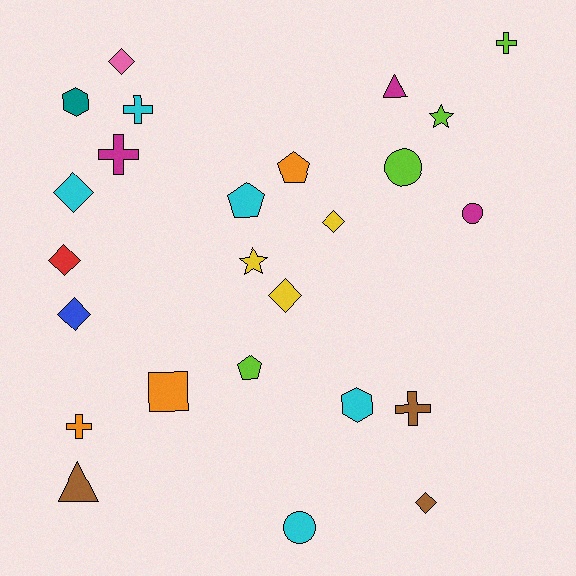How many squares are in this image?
There is 1 square.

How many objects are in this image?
There are 25 objects.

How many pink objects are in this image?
There is 1 pink object.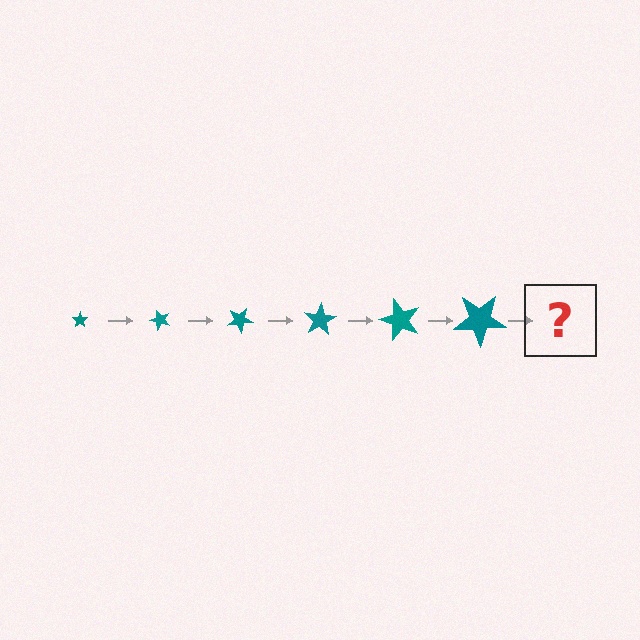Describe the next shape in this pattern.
It should be a star, larger than the previous one and rotated 300 degrees from the start.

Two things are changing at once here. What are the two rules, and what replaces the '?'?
The two rules are that the star grows larger each step and it rotates 50 degrees each step. The '?' should be a star, larger than the previous one and rotated 300 degrees from the start.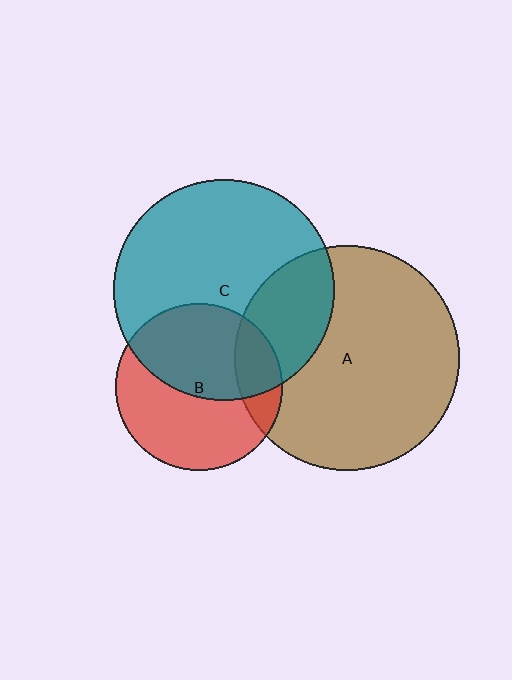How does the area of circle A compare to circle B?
Approximately 1.8 times.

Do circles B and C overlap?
Yes.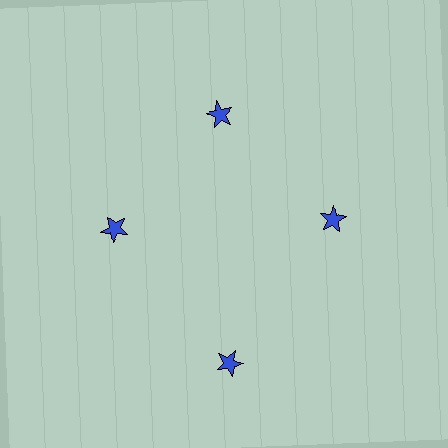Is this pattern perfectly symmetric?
No. The 4 blue stars are arranged in a ring, but one element near the 6 o'clock position is pushed outward from the center, breaking the 4-fold rotational symmetry.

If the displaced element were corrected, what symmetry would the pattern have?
It would have 4-fold rotational symmetry — the pattern would map onto itself every 90 degrees.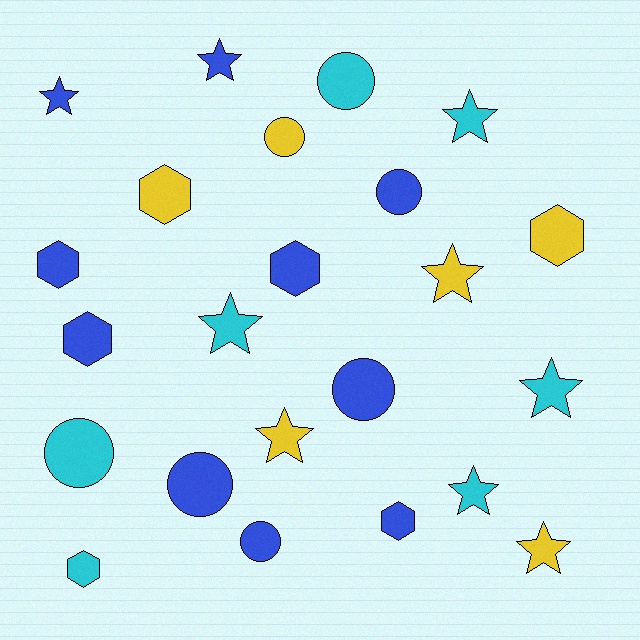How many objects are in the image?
There are 23 objects.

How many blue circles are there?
There are 4 blue circles.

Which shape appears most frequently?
Star, with 9 objects.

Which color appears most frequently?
Blue, with 10 objects.